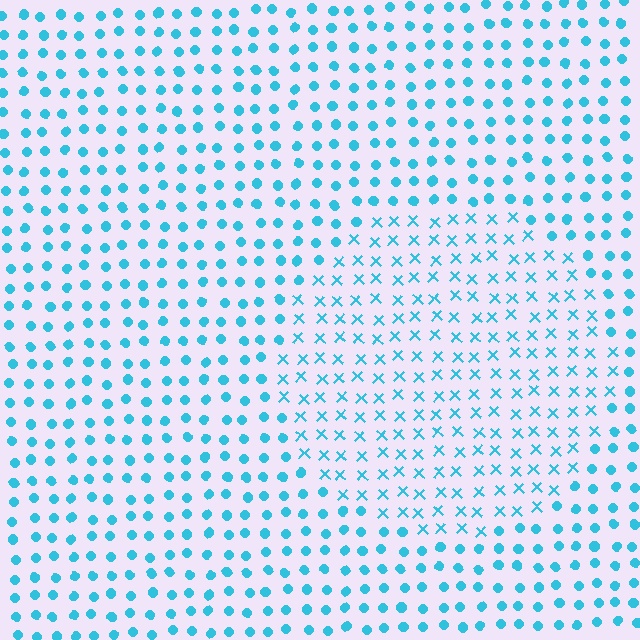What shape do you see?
I see a circle.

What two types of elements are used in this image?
The image uses X marks inside the circle region and circles outside it.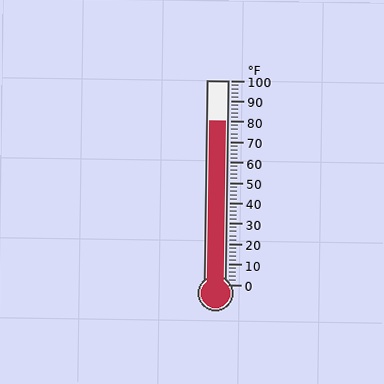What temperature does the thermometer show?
The thermometer shows approximately 80°F.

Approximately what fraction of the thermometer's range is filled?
The thermometer is filled to approximately 80% of its range.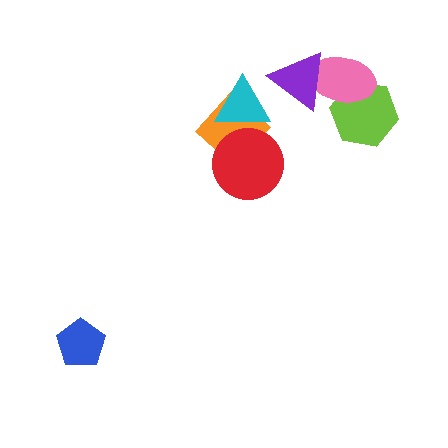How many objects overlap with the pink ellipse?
2 objects overlap with the pink ellipse.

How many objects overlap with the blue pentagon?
0 objects overlap with the blue pentagon.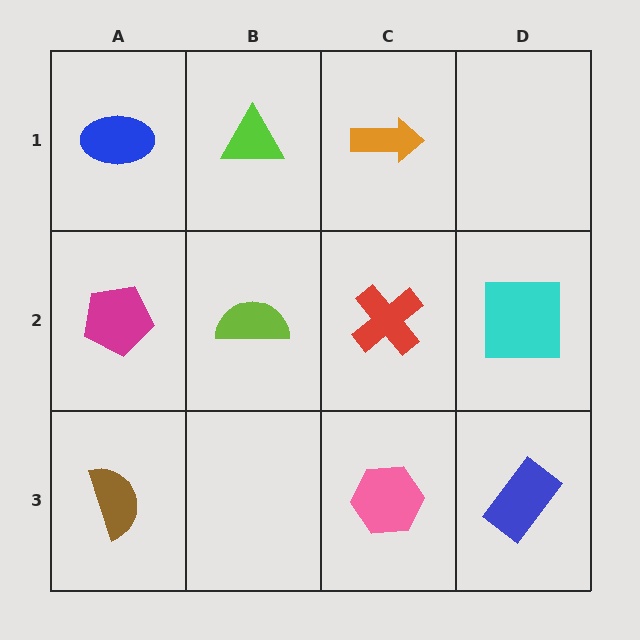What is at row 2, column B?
A lime semicircle.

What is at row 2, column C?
A red cross.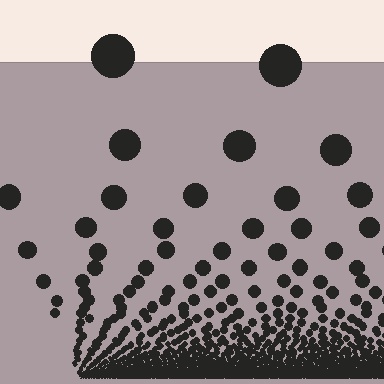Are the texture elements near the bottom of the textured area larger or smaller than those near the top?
Smaller. The gradient is inverted — elements near the bottom are smaller and denser.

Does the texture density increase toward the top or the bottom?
Density increases toward the bottom.